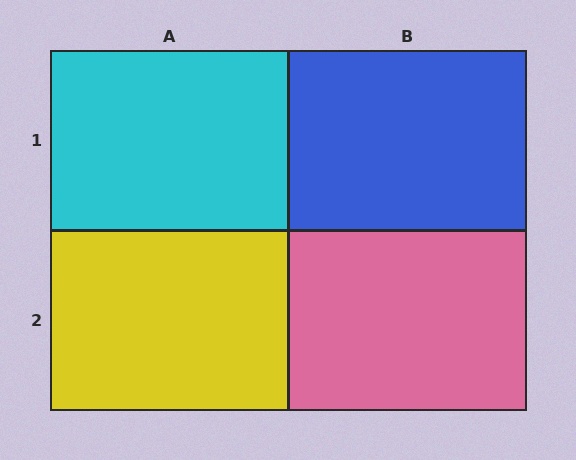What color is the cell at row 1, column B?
Blue.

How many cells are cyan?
1 cell is cyan.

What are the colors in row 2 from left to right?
Yellow, pink.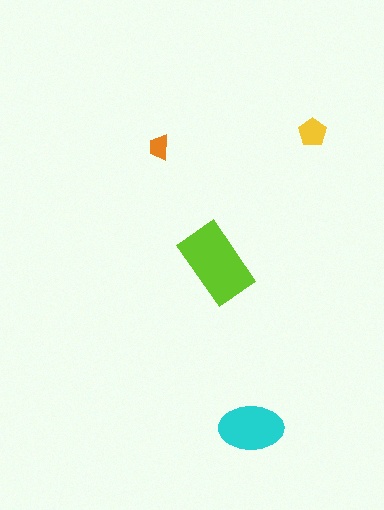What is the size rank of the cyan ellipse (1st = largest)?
2nd.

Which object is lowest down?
The cyan ellipse is bottommost.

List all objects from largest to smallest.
The lime rectangle, the cyan ellipse, the yellow pentagon, the orange trapezoid.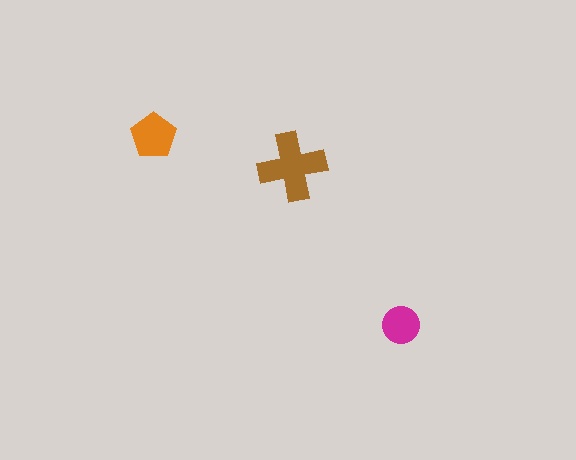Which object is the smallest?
The magenta circle.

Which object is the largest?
The brown cross.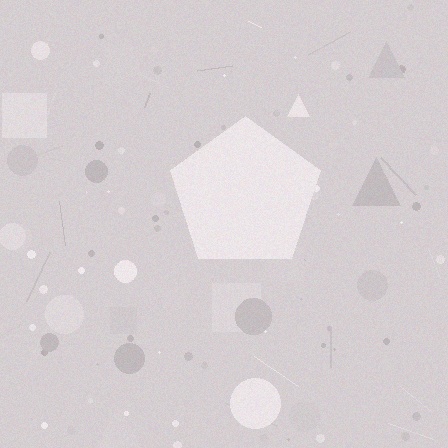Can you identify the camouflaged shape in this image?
The camouflaged shape is a pentagon.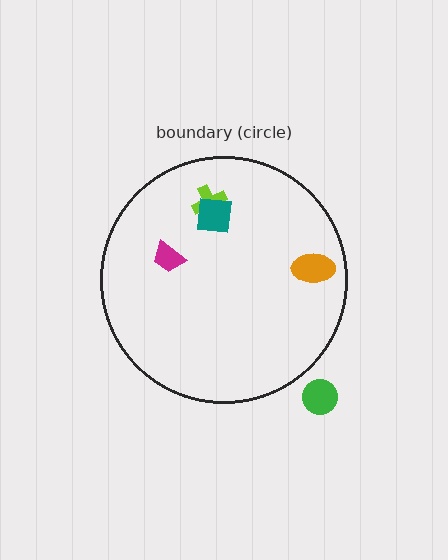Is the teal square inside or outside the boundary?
Inside.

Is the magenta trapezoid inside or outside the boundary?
Inside.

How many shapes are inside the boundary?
4 inside, 1 outside.